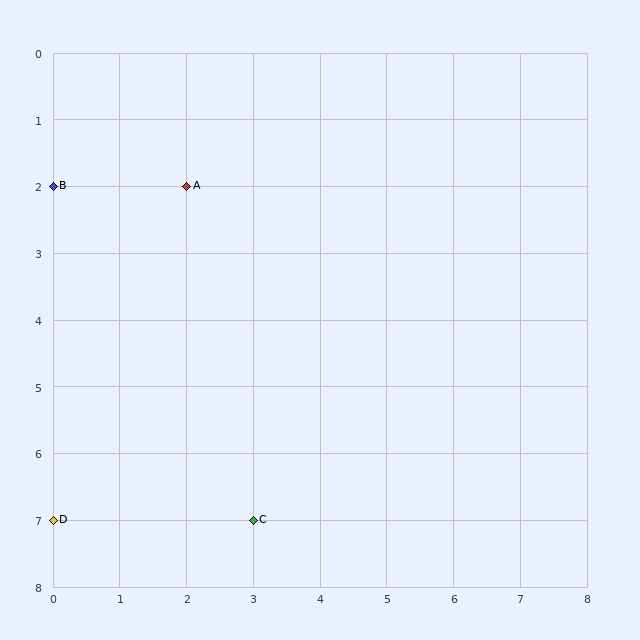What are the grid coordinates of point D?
Point D is at grid coordinates (0, 7).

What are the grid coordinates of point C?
Point C is at grid coordinates (3, 7).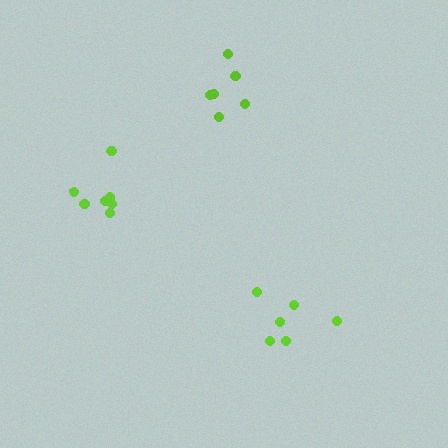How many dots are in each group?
Group 1: 6 dots, Group 2: 7 dots, Group 3: 6 dots (19 total).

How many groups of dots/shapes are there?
There are 3 groups.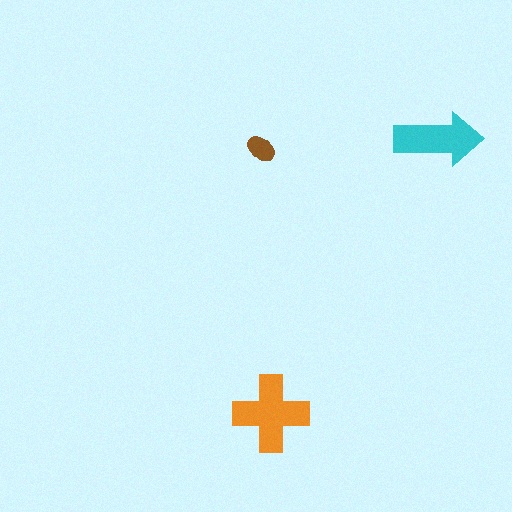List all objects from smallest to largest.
The brown ellipse, the cyan arrow, the orange cross.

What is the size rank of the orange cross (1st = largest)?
1st.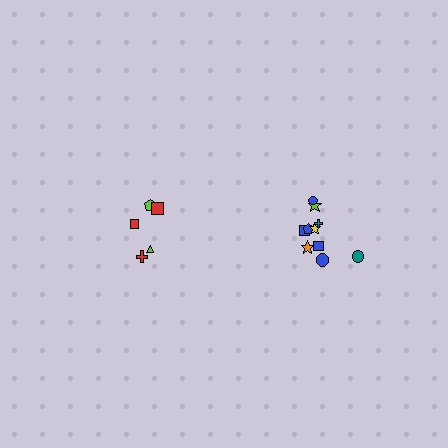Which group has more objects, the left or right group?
The right group.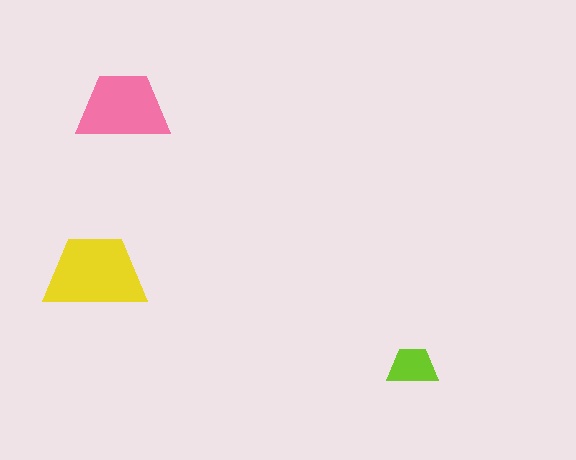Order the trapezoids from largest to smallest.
the yellow one, the pink one, the lime one.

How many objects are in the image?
There are 3 objects in the image.